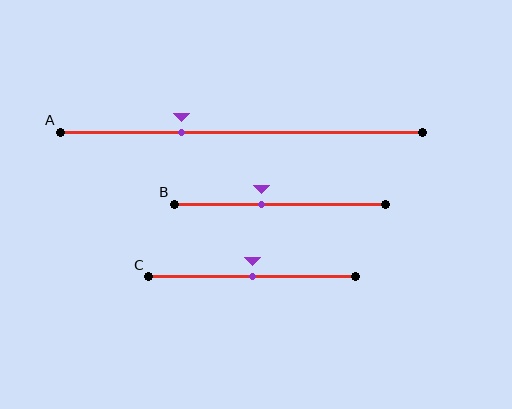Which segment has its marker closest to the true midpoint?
Segment C has its marker closest to the true midpoint.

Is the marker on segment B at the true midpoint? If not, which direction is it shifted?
No, the marker on segment B is shifted to the left by about 9% of the segment length.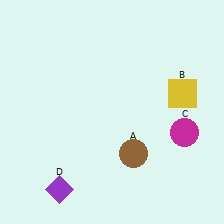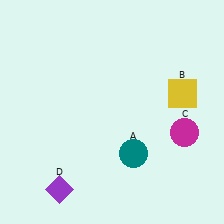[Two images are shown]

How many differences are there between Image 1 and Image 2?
There is 1 difference between the two images.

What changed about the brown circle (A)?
In Image 1, A is brown. In Image 2, it changed to teal.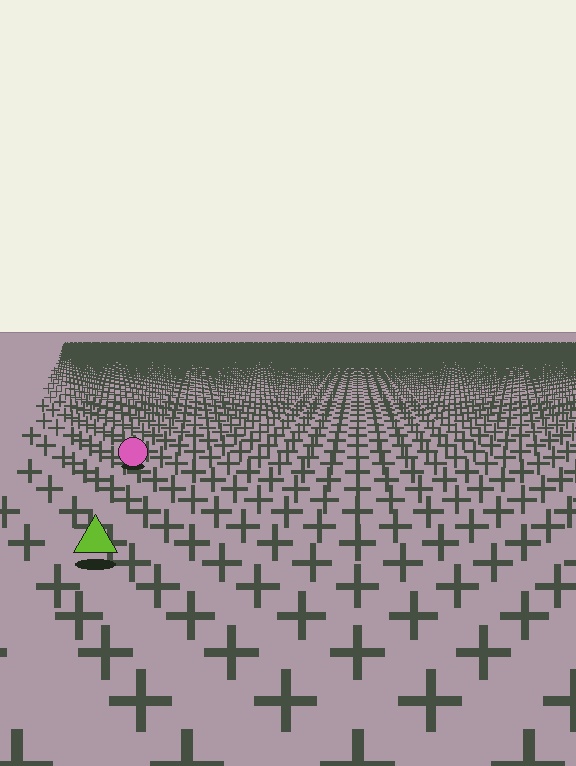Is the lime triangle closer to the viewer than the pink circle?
Yes. The lime triangle is closer — you can tell from the texture gradient: the ground texture is coarser near it.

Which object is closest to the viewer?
The lime triangle is closest. The texture marks near it are larger and more spread out.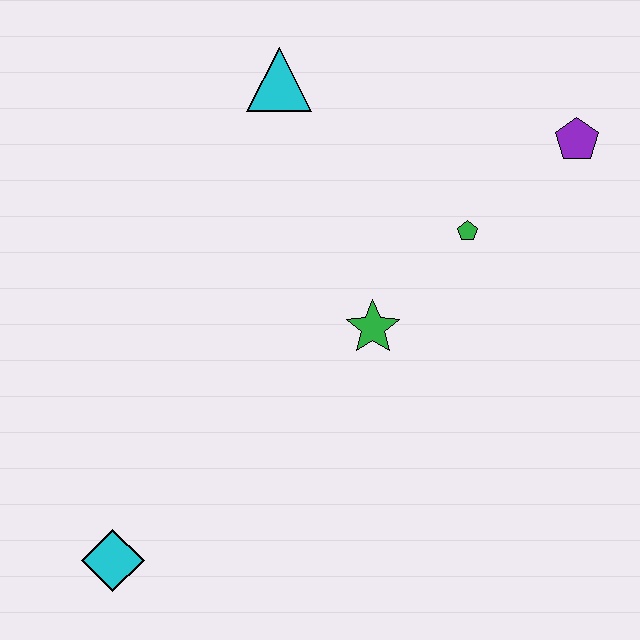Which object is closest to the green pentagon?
The green star is closest to the green pentagon.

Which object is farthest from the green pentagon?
The cyan diamond is farthest from the green pentagon.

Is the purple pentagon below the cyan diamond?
No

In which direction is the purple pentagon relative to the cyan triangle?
The purple pentagon is to the right of the cyan triangle.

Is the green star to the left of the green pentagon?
Yes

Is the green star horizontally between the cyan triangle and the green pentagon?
Yes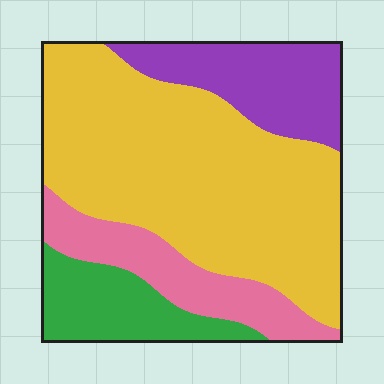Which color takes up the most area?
Yellow, at roughly 55%.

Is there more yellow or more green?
Yellow.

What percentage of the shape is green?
Green covers 13% of the shape.